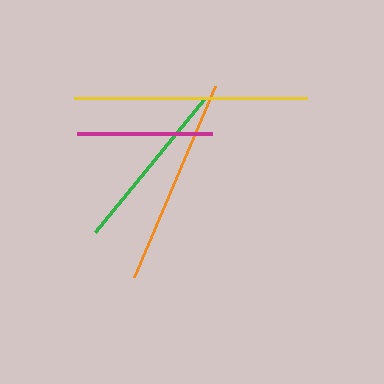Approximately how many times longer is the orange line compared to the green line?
The orange line is approximately 1.2 times the length of the green line.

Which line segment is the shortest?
The magenta line is the shortest at approximately 135 pixels.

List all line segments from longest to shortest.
From longest to shortest: yellow, orange, green, magenta.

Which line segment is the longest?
The yellow line is the longest at approximately 233 pixels.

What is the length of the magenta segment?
The magenta segment is approximately 135 pixels long.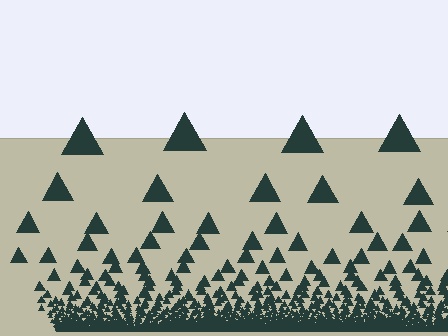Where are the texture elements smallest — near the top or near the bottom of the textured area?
Near the bottom.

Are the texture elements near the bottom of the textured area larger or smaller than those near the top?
Smaller. The gradient is inverted — elements near the bottom are smaller and denser.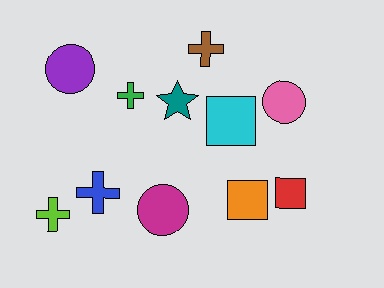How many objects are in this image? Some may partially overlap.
There are 11 objects.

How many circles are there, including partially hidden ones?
There are 3 circles.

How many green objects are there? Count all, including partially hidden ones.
There is 1 green object.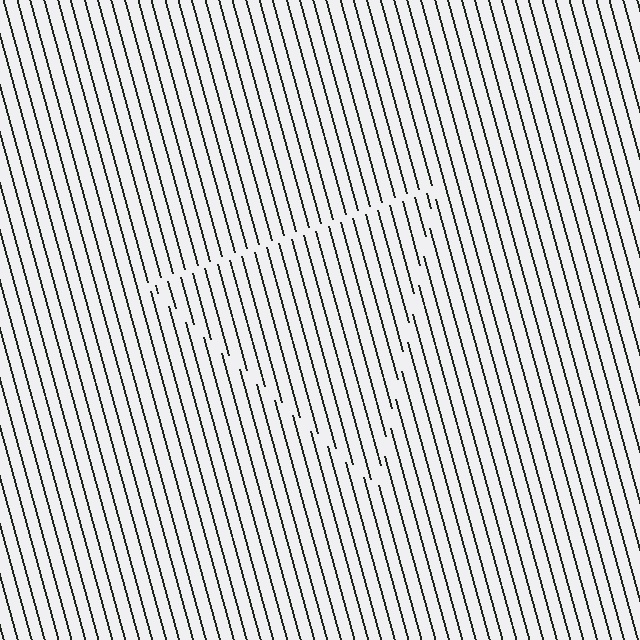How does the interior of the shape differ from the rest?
The interior of the shape contains the same grating, shifted by half a period — the contour is defined by the phase discontinuity where line-ends from the inner and outer gratings abut.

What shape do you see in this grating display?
An illusory triangle. The interior of the shape contains the same grating, shifted by half a period — the contour is defined by the phase discontinuity where line-ends from the inner and outer gratings abut.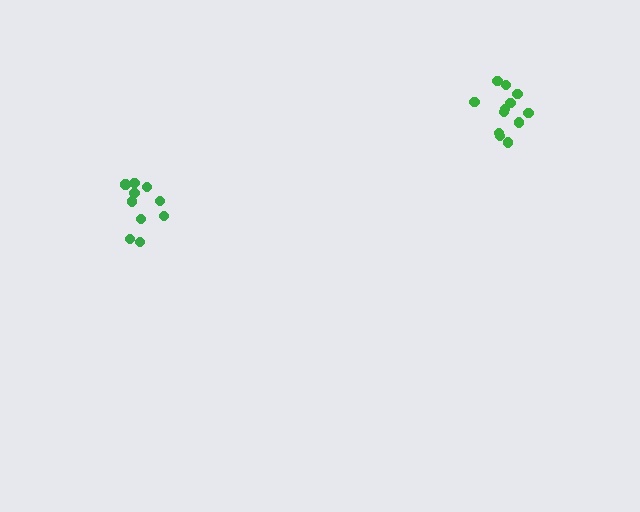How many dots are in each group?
Group 1: 12 dots, Group 2: 10 dots (22 total).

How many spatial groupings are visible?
There are 2 spatial groupings.